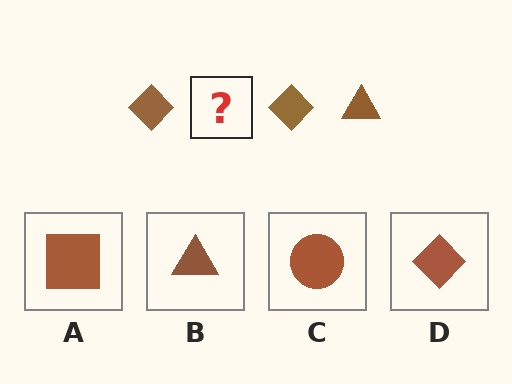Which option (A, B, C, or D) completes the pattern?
B.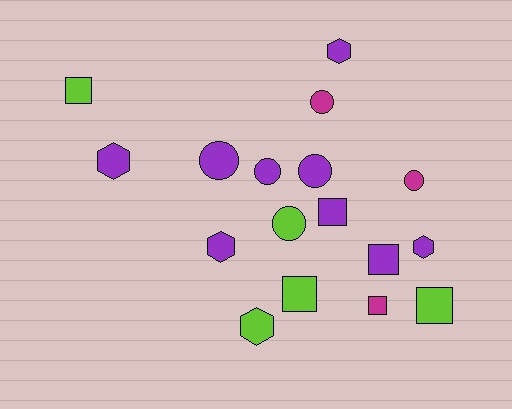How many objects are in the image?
There are 17 objects.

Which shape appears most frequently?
Circle, with 6 objects.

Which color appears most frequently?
Purple, with 9 objects.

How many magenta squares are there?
There is 1 magenta square.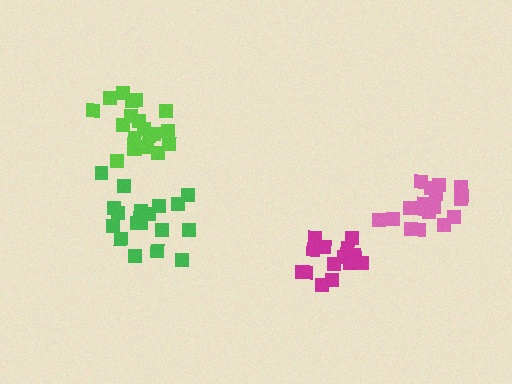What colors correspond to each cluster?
The clusters are colored: lime, green, magenta, pink.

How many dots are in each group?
Group 1: 20 dots, Group 2: 19 dots, Group 3: 15 dots, Group 4: 18 dots (72 total).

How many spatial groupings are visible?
There are 4 spatial groupings.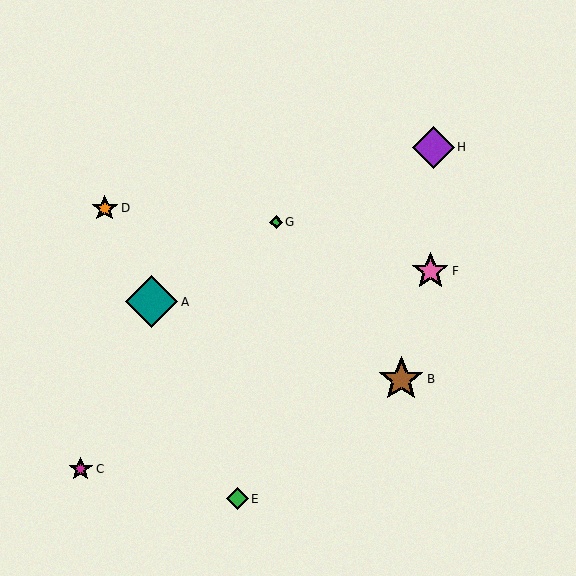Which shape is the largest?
The teal diamond (labeled A) is the largest.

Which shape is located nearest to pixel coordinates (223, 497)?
The green diamond (labeled E) at (237, 499) is nearest to that location.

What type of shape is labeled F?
Shape F is a pink star.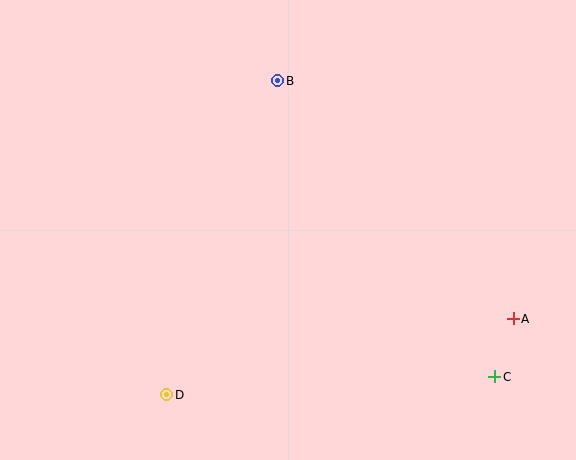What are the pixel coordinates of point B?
Point B is at (278, 81).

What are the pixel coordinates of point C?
Point C is at (495, 377).